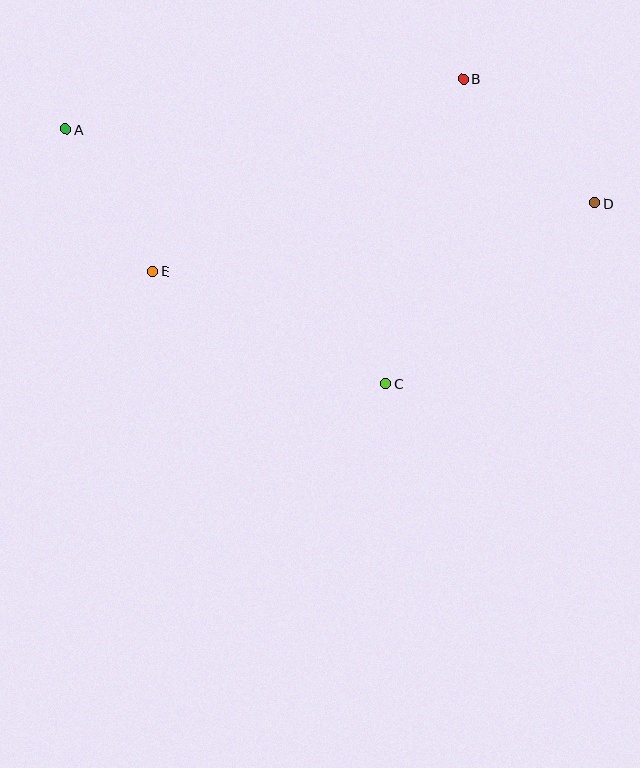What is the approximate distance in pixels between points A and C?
The distance between A and C is approximately 408 pixels.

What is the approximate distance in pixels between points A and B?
The distance between A and B is approximately 400 pixels.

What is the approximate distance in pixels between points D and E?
The distance between D and E is approximately 447 pixels.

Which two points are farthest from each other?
Points A and D are farthest from each other.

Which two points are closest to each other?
Points A and E are closest to each other.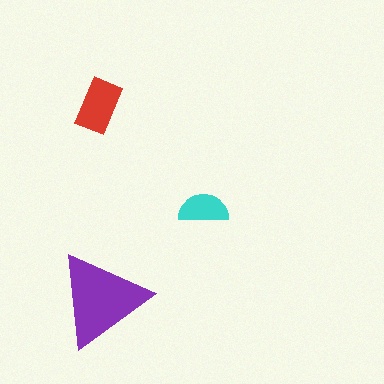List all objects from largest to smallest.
The purple triangle, the red rectangle, the cyan semicircle.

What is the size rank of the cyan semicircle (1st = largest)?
3rd.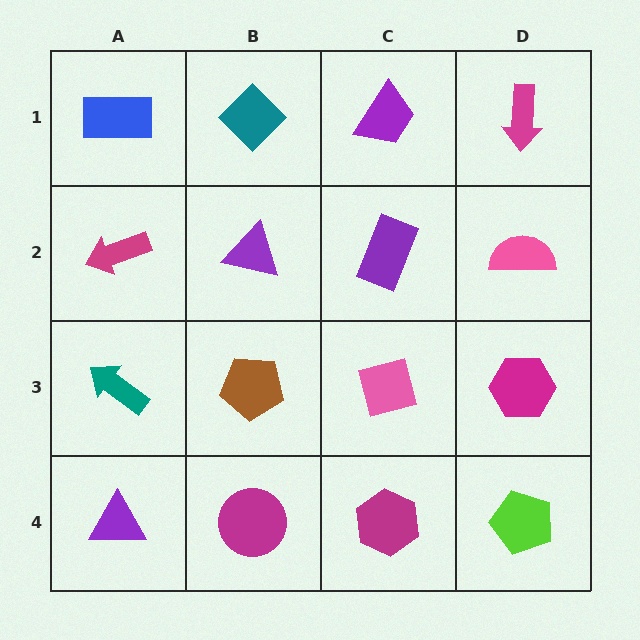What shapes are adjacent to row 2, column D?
A magenta arrow (row 1, column D), a magenta hexagon (row 3, column D), a purple rectangle (row 2, column C).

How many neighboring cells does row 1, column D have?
2.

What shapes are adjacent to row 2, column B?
A teal diamond (row 1, column B), a brown pentagon (row 3, column B), a magenta arrow (row 2, column A), a purple rectangle (row 2, column C).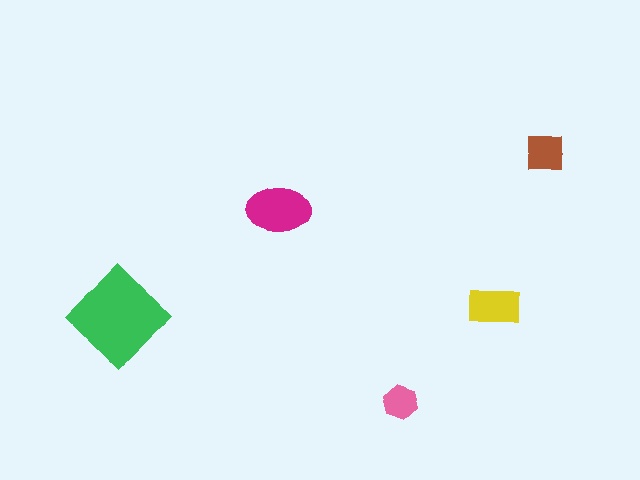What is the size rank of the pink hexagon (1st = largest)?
5th.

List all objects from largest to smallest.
The green diamond, the magenta ellipse, the yellow rectangle, the brown square, the pink hexagon.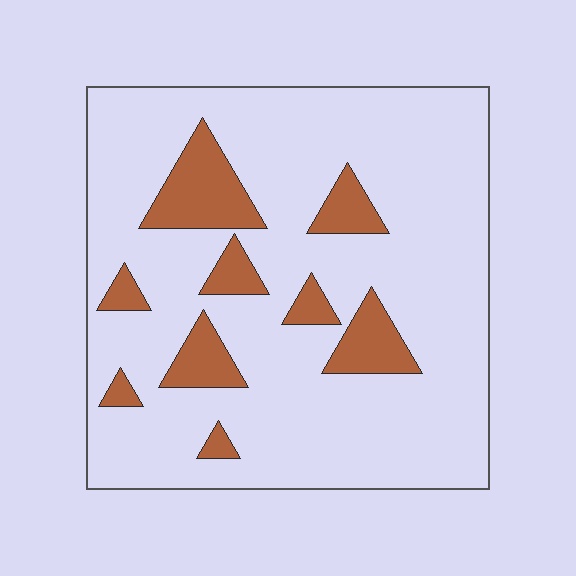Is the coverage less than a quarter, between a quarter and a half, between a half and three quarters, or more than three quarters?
Less than a quarter.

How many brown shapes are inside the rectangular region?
9.